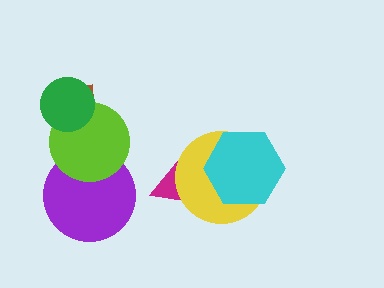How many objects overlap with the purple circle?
1 object overlaps with the purple circle.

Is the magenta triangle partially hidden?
Yes, it is partially covered by another shape.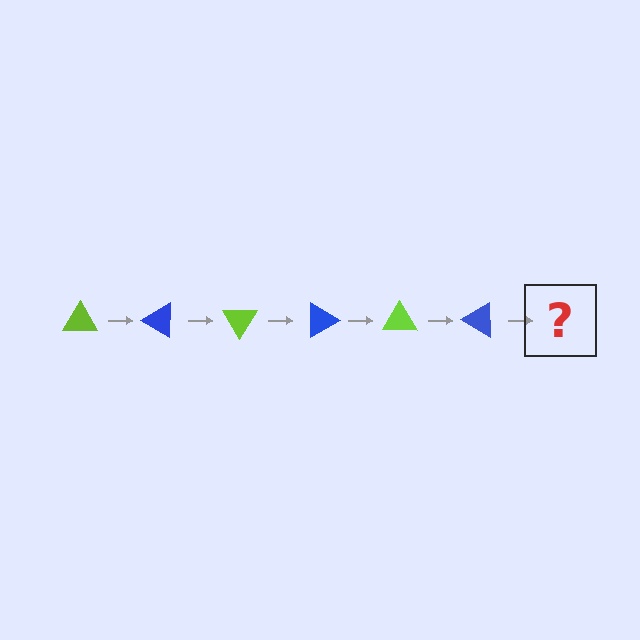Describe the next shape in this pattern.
It should be a lime triangle, rotated 180 degrees from the start.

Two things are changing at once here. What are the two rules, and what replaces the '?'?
The two rules are that it rotates 30 degrees each step and the color cycles through lime and blue. The '?' should be a lime triangle, rotated 180 degrees from the start.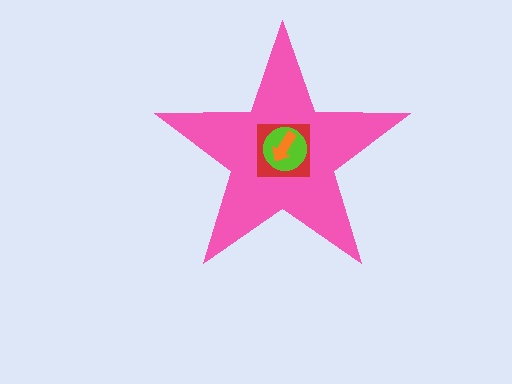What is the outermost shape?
The pink star.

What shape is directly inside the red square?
The lime circle.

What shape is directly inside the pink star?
The red square.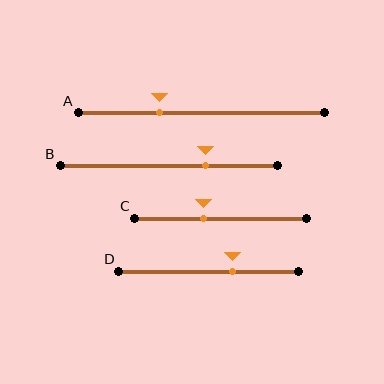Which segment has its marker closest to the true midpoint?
Segment C has its marker closest to the true midpoint.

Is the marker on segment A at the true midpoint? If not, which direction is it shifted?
No, the marker on segment A is shifted to the left by about 17% of the segment length.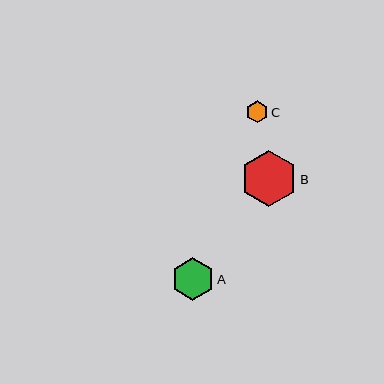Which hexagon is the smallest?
Hexagon C is the smallest with a size of approximately 22 pixels.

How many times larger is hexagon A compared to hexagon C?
Hexagon A is approximately 2.0 times the size of hexagon C.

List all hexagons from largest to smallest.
From largest to smallest: B, A, C.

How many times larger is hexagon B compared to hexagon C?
Hexagon B is approximately 2.6 times the size of hexagon C.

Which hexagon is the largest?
Hexagon B is the largest with a size of approximately 56 pixels.